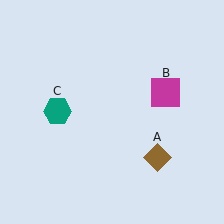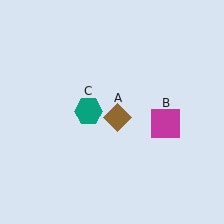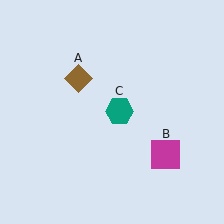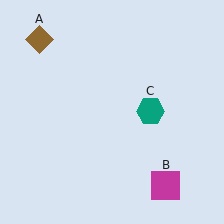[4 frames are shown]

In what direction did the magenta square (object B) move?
The magenta square (object B) moved down.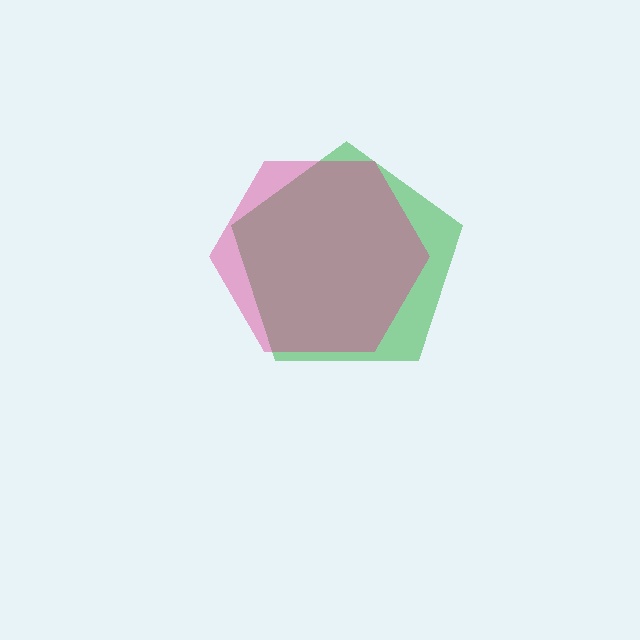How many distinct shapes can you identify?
There are 2 distinct shapes: a green pentagon, a magenta hexagon.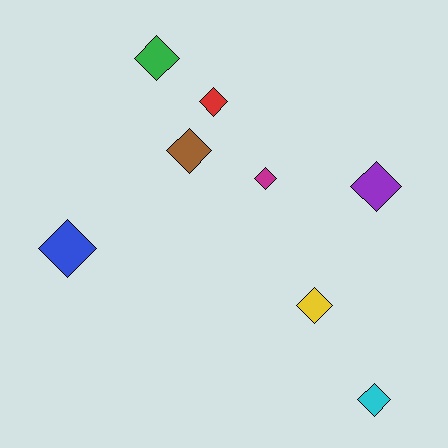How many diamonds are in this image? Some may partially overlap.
There are 8 diamonds.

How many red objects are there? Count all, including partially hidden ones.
There is 1 red object.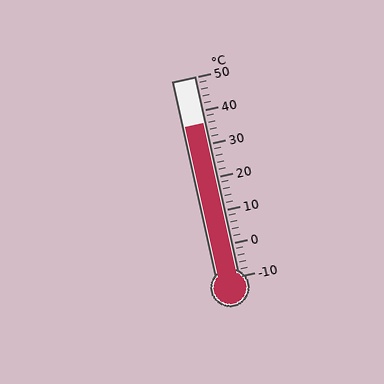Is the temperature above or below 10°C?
The temperature is above 10°C.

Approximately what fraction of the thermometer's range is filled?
The thermometer is filled to approximately 75% of its range.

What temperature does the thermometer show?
The thermometer shows approximately 36°C.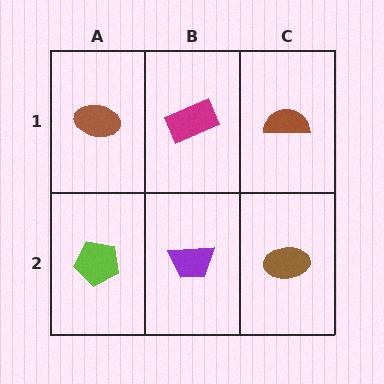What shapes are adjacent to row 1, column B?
A purple trapezoid (row 2, column B), a brown ellipse (row 1, column A), a brown semicircle (row 1, column C).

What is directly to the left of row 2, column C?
A purple trapezoid.